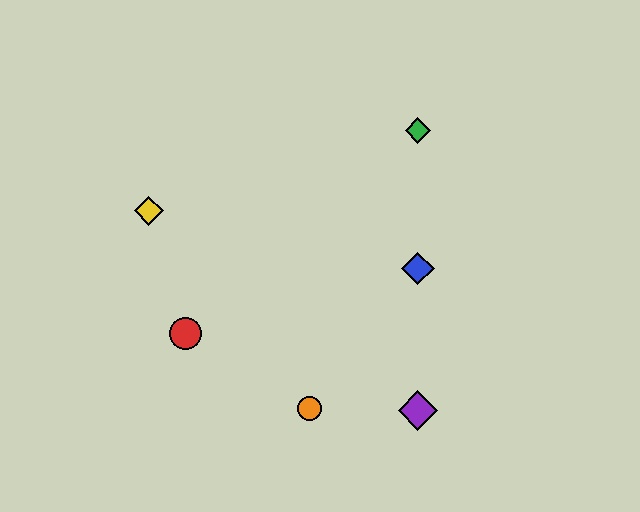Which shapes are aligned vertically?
The blue diamond, the green diamond, the purple diamond are aligned vertically.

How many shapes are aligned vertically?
3 shapes (the blue diamond, the green diamond, the purple diamond) are aligned vertically.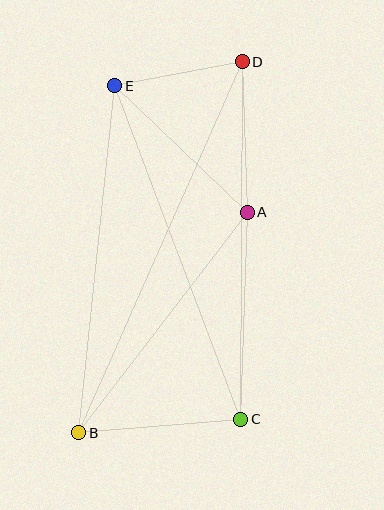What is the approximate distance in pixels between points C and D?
The distance between C and D is approximately 357 pixels.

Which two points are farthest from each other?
Points B and D are farthest from each other.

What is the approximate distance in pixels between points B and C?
The distance between B and C is approximately 163 pixels.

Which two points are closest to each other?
Points D and E are closest to each other.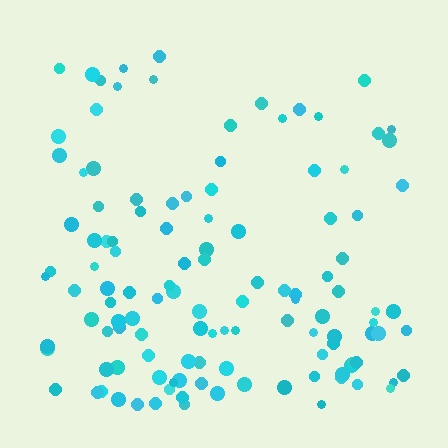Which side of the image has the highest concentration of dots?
The bottom.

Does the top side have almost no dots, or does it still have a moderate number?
Still a moderate number, just noticeably fewer than the bottom.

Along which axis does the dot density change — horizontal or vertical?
Vertical.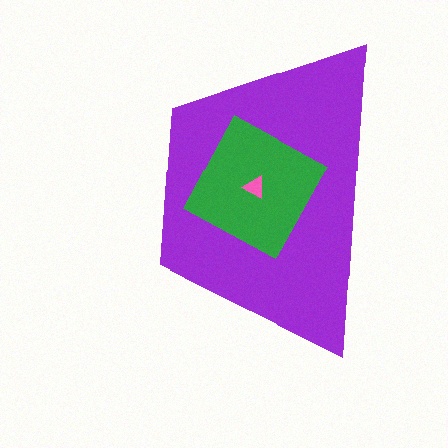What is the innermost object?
The pink triangle.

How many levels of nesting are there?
3.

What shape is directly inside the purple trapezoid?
The green square.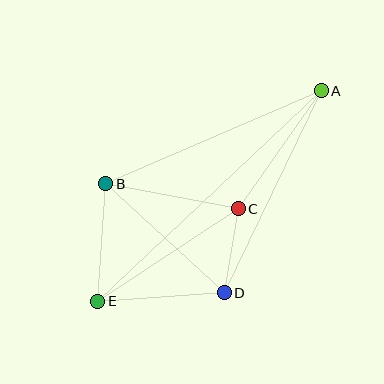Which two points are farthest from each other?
Points A and E are farthest from each other.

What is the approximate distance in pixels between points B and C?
The distance between B and C is approximately 135 pixels.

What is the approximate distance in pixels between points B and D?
The distance between B and D is approximately 161 pixels.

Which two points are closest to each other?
Points C and D are closest to each other.